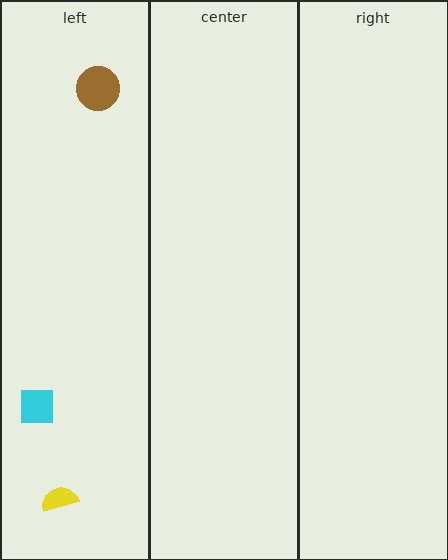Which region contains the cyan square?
The left region.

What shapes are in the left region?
The yellow semicircle, the cyan square, the brown circle.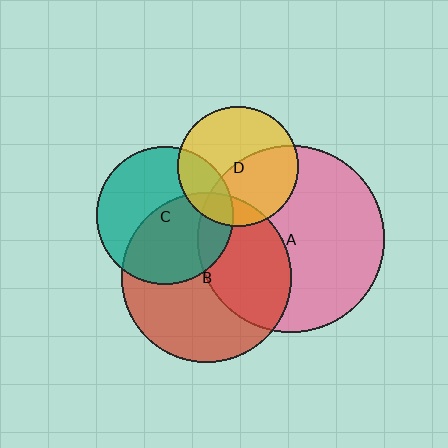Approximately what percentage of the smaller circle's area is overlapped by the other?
Approximately 25%.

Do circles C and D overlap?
Yes.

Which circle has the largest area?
Circle A (pink).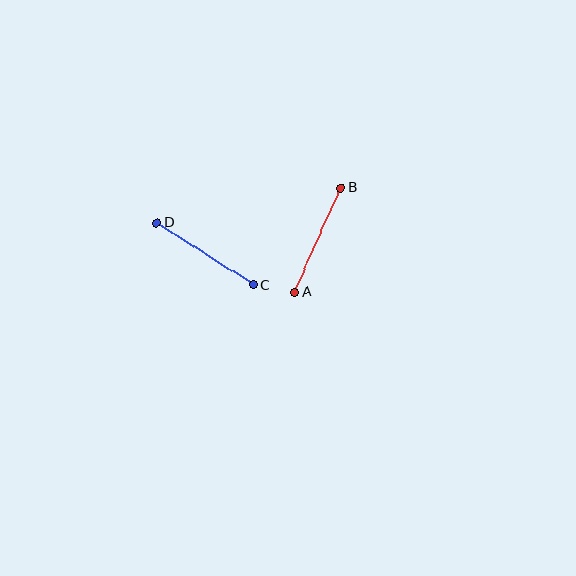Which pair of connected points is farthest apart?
Points A and B are farthest apart.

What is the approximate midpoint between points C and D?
The midpoint is at approximately (205, 254) pixels.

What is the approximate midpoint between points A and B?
The midpoint is at approximately (318, 240) pixels.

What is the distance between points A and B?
The distance is approximately 114 pixels.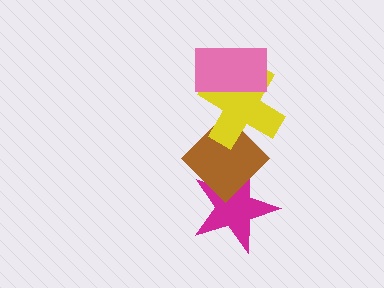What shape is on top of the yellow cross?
The pink rectangle is on top of the yellow cross.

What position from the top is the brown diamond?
The brown diamond is 3rd from the top.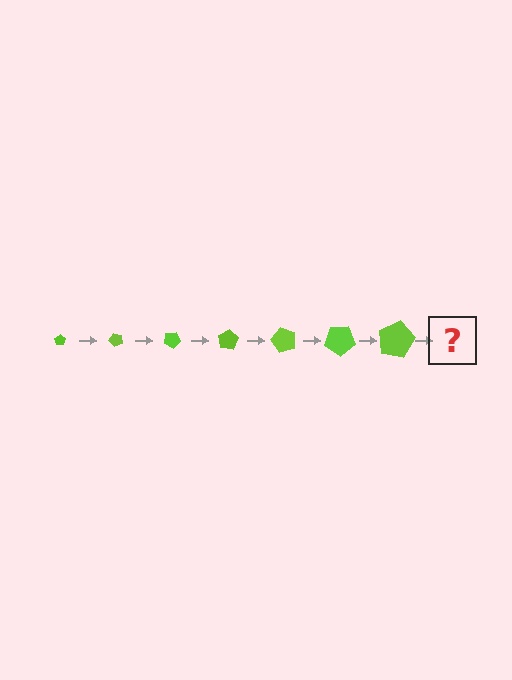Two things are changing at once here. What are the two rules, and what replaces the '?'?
The two rules are that the pentagon grows larger each step and it rotates 50 degrees each step. The '?' should be a pentagon, larger than the previous one and rotated 350 degrees from the start.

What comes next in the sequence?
The next element should be a pentagon, larger than the previous one and rotated 350 degrees from the start.